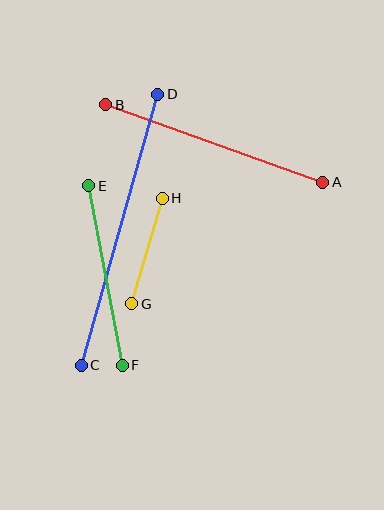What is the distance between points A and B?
The distance is approximately 230 pixels.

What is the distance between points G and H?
The distance is approximately 110 pixels.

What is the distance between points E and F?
The distance is approximately 183 pixels.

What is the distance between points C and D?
The distance is approximately 282 pixels.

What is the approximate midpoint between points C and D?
The midpoint is at approximately (120, 230) pixels.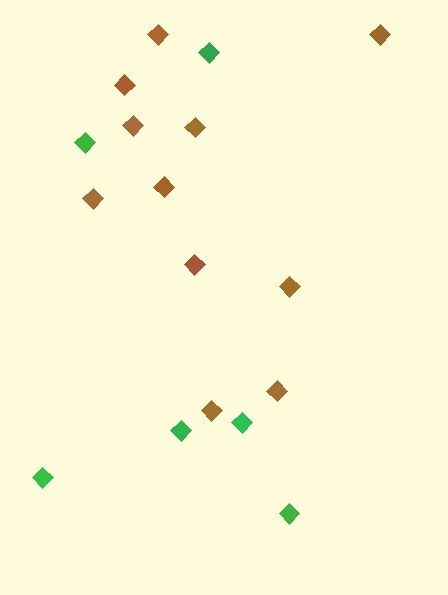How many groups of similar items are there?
There are 2 groups: one group of brown diamonds (11) and one group of green diamonds (6).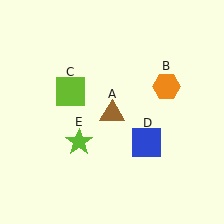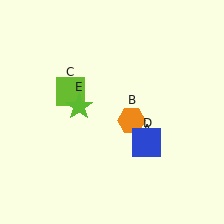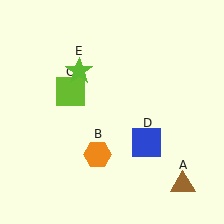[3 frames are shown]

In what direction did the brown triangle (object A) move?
The brown triangle (object A) moved down and to the right.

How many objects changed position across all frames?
3 objects changed position: brown triangle (object A), orange hexagon (object B), lime star (object E).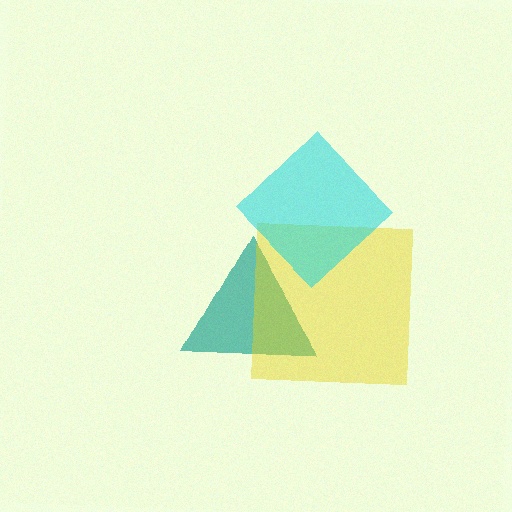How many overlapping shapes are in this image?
There are 3 overlapping shapes in the image.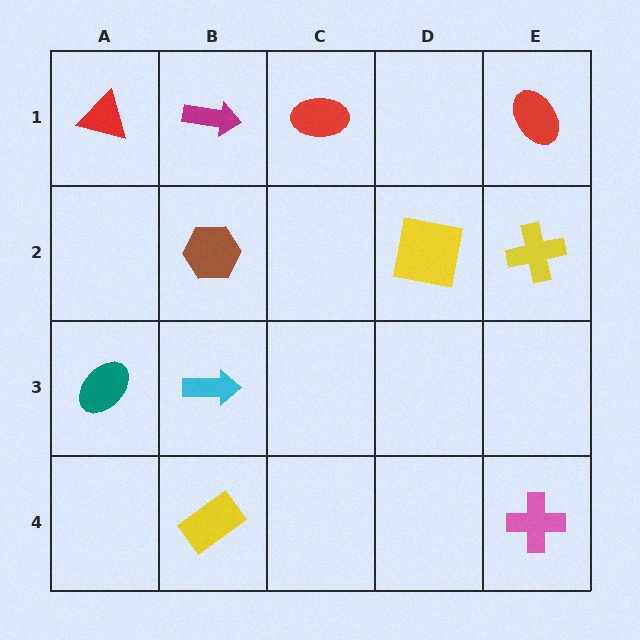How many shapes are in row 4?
2 shapes.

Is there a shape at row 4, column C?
No, that cell is empty.